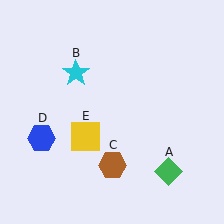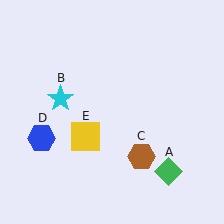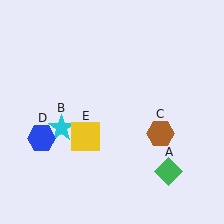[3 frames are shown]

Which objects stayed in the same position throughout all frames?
Green diamond (object A) and blue hexagon (object D) and yellow square (object E) remained stationary.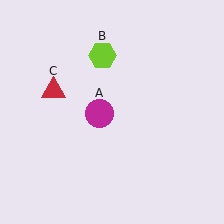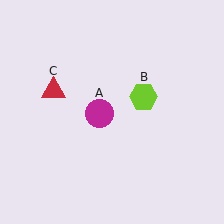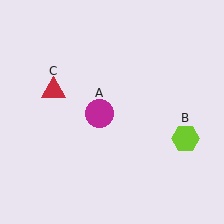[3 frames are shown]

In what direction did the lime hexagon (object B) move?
The lime hexagon (object B) moved down and to the right.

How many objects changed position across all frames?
1 object changed position: lime hexagon (object B).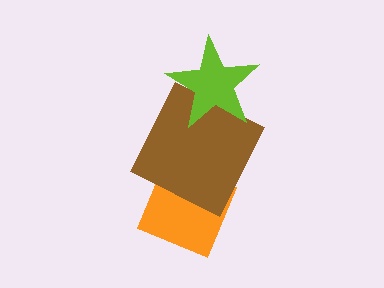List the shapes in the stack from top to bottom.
From top to bottom: the lime star, the brown square, the orange diamond.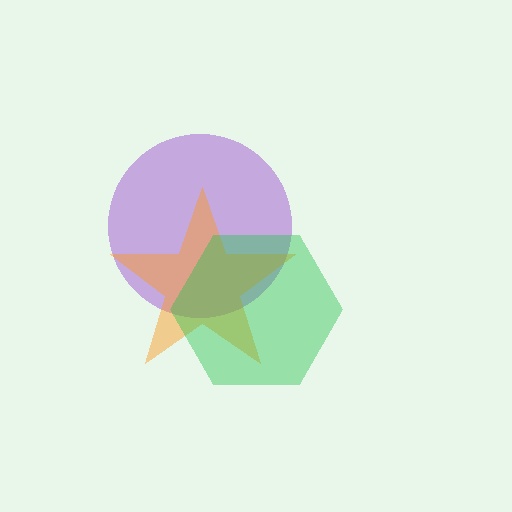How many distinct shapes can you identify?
There are 3 distinct shapes: a purple circle, an orange star, a green hexagon.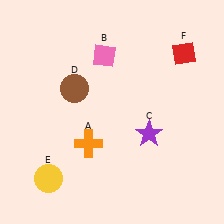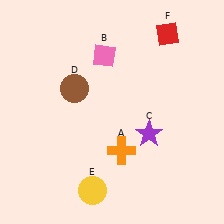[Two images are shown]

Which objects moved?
The objects that moved are: the orange cross (A), the yellow circle (E), the red diamond (F).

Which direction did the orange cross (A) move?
The orange cross (A) moved right.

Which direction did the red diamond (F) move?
The red diamond (F) moved up.